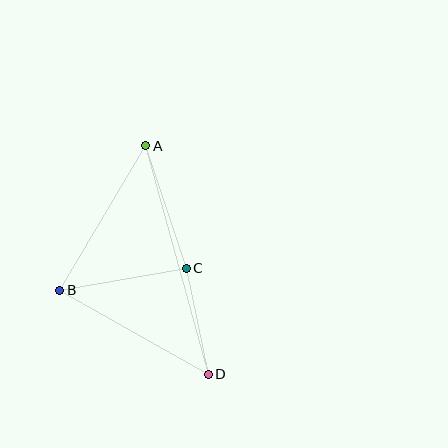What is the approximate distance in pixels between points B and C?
The distance between B and C is approximately 128 pixels.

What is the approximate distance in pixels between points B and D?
The distance between B and D is approximately 171 pixels.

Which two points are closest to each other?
Points C and D are closest to each other.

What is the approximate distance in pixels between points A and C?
The distance between A and C is approximately 129 pixels.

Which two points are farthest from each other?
Points A and D are farthest from each other.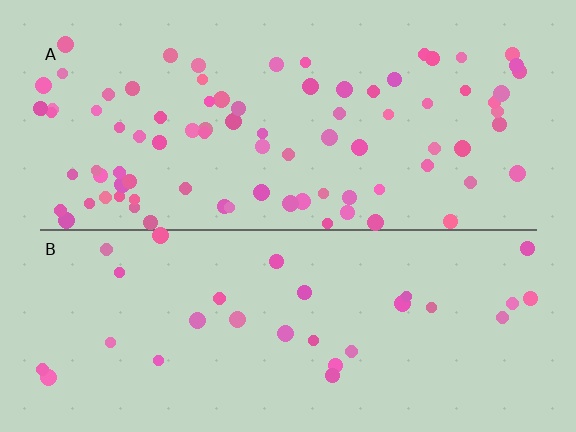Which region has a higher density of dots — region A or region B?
A (the top).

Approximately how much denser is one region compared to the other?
Approximately 2.9× — region A over region B.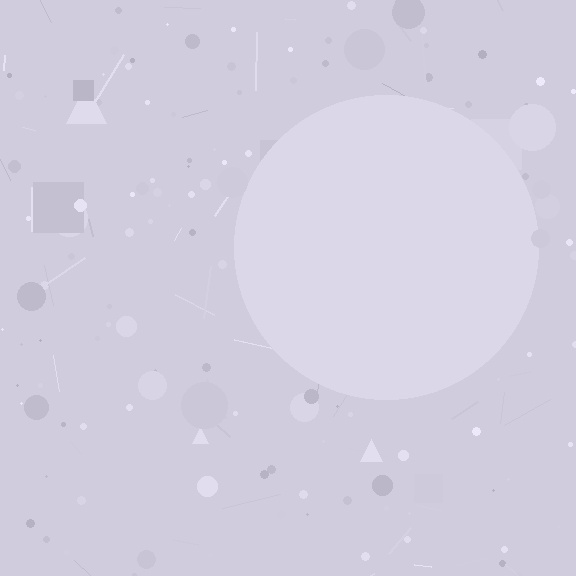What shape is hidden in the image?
A circle is hidden in the image.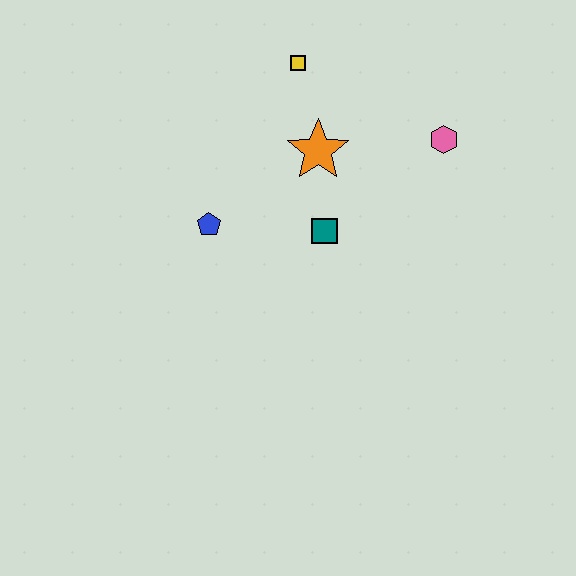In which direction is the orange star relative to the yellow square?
The orange star is below the yellow square.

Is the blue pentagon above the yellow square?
No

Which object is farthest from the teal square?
The yellow square is farthest from the teal square.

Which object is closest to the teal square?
The orange star is closest to the teal square.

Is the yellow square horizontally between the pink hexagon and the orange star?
No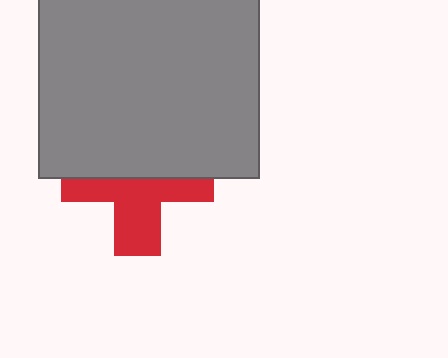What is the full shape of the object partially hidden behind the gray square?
The partially hidden object is a red cross.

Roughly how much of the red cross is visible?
About half of it is visible (roughly 49%).